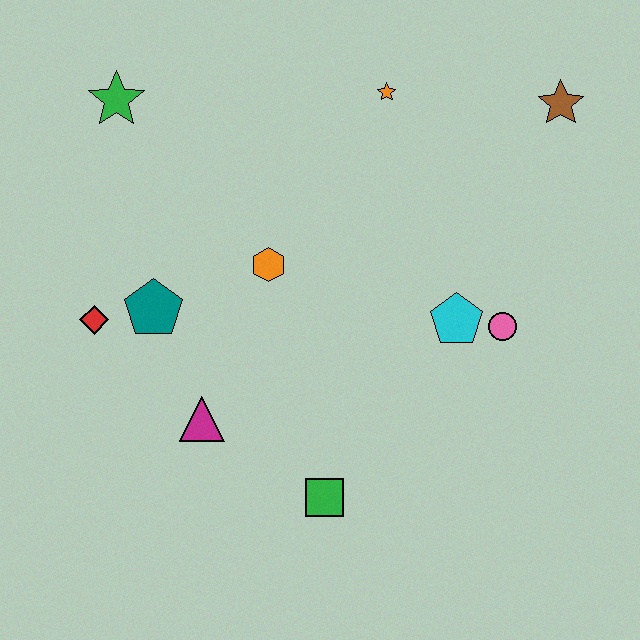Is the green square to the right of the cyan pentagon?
No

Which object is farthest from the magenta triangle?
The brown star is farthest from the magenta triangle.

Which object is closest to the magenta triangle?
The teal pentagon is closest to the magenta triangle.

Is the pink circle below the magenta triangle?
No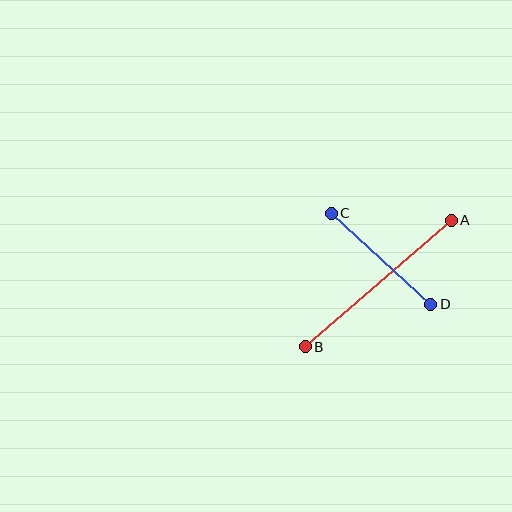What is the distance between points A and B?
The distance is approximately 193 pixels.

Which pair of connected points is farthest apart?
Points A and B are farthest apart.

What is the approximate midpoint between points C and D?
The midpoint is at approximately (381, 259) pixels.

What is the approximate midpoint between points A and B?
The midpoint is at approximately (378, 283) pixels.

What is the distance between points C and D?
The distance is approximately 135 pixels.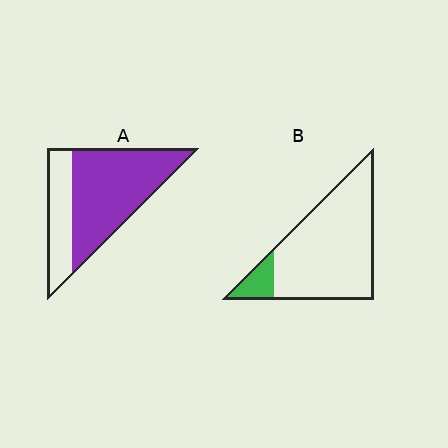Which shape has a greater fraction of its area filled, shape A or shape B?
Shape A.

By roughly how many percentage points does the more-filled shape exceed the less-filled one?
By roughly 60 percentage points (A over B).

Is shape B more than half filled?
No.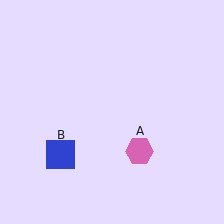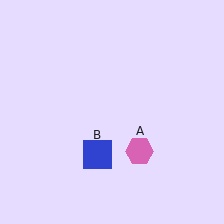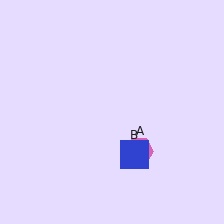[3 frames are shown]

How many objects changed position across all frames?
1 object changed position: blue square (object B).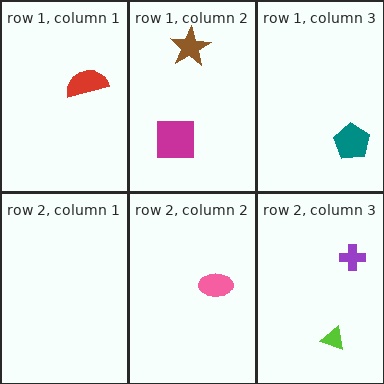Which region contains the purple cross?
The row 2, column 3 region.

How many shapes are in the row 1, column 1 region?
1.